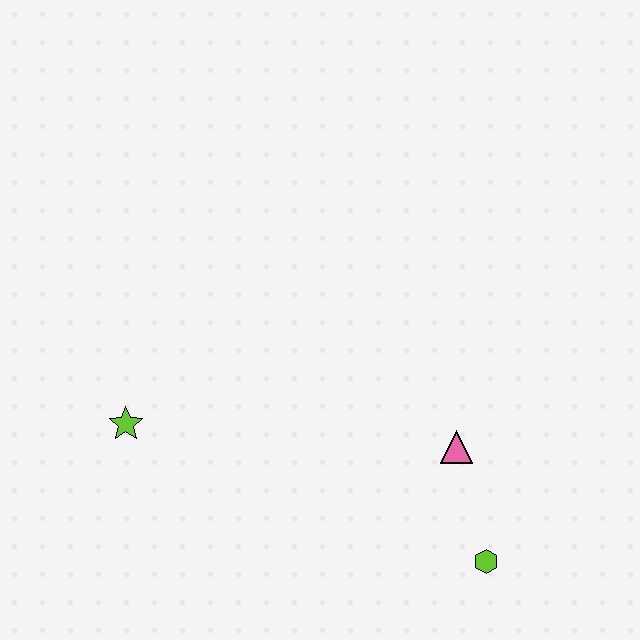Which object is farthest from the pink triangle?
The lime star is farthest from the pink triangle.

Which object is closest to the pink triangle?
The lime hexagon is closest to the pink triangle.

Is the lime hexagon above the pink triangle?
No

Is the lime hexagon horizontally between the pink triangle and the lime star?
No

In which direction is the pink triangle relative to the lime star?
The pink triangle is to the right of the lime star.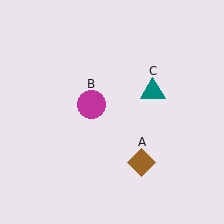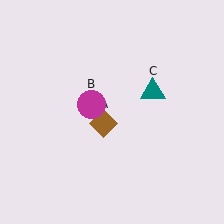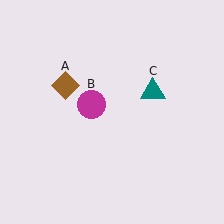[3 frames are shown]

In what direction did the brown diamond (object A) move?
The brown diamond (object A) moved up and to the left.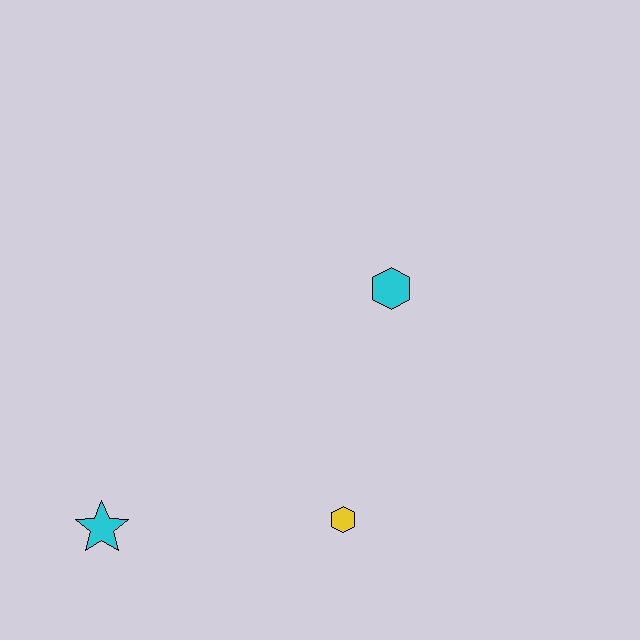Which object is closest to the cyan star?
The yellow hexagon is closest to the cyan star.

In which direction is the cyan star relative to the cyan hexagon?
The cyan star is to the left of the cyan hexagon.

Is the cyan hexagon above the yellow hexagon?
Yes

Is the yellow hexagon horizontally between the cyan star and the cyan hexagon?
Yes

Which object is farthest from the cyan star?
The cyan hexagon is farthest from the cyan star.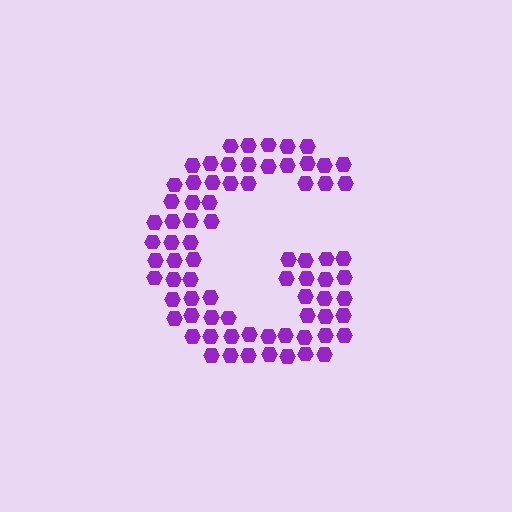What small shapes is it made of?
It is made of small hexagons.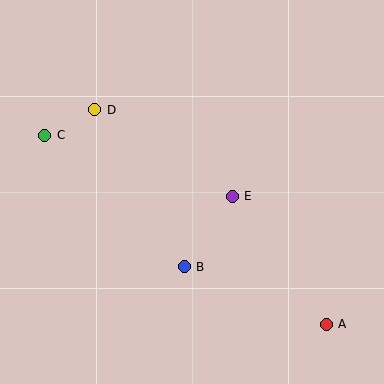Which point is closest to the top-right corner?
Point E is closest to the top-right corner.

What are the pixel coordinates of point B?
Point B is at (184, 267).